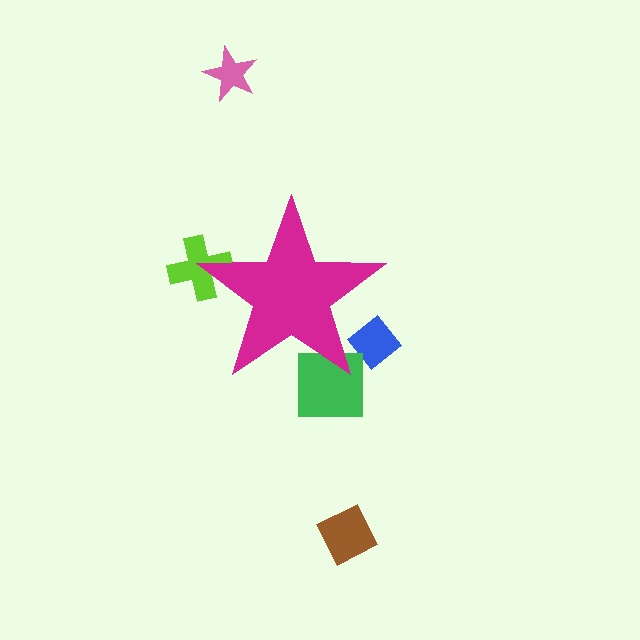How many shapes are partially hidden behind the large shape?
3 shapes are partially hidden.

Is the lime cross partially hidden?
Yes, the lime cross is partially hidden behind the magenta star.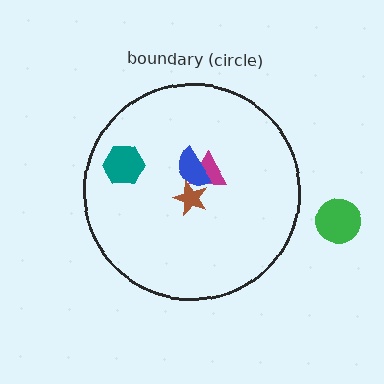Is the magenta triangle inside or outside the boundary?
Inside.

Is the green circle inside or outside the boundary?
Outside.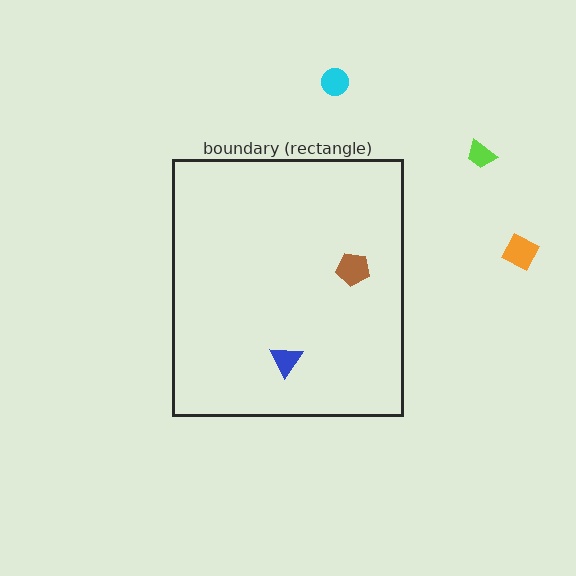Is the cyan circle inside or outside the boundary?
Outside.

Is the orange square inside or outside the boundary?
Outside.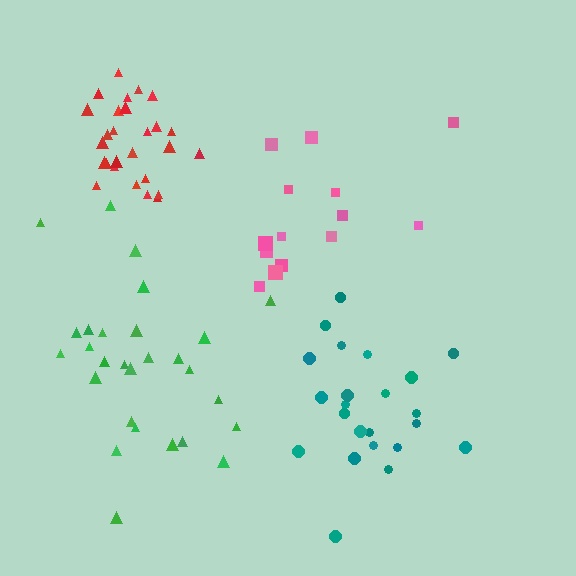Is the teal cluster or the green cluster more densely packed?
Teal.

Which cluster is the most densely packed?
Red.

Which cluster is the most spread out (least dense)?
Pink.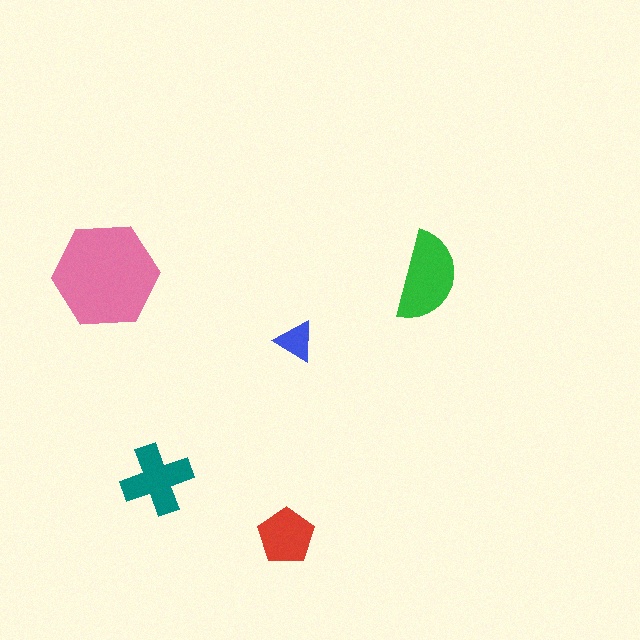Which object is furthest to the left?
The pink hexagon is leftmost.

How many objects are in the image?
There are 5 objects in the image.